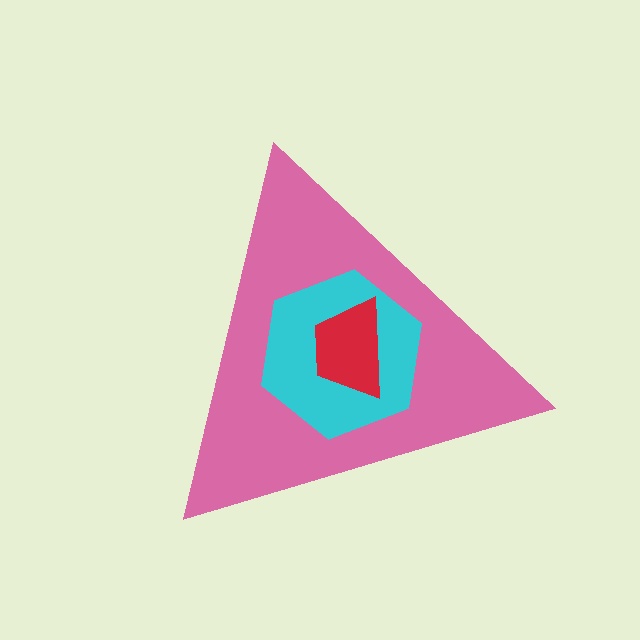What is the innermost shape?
The red trapezoid.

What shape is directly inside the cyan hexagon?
The red trapezoid.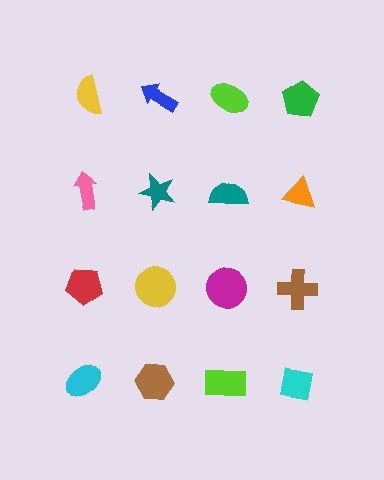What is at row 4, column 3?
A lime rectangle.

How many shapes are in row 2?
4 shapes.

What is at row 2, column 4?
An orange triangle.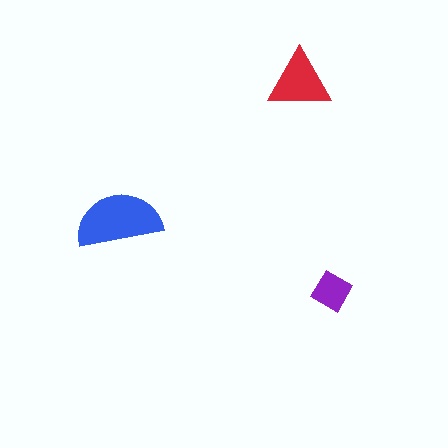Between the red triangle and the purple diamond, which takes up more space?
The red triangle.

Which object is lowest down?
The purple diamond is bottommost.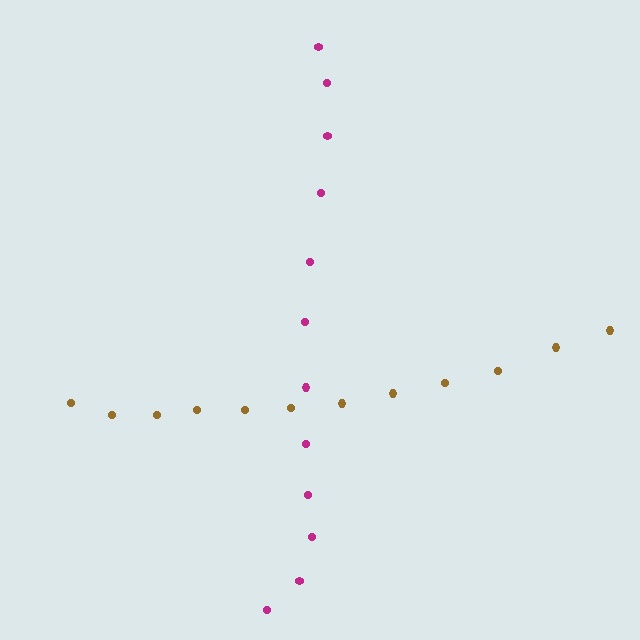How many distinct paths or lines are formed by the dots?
There are 2 distinct paths.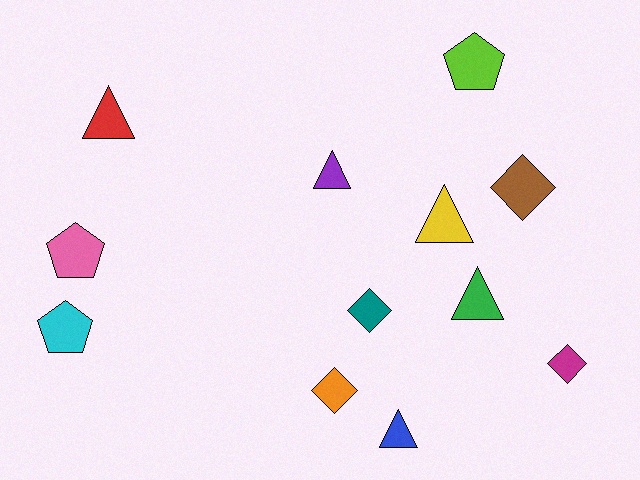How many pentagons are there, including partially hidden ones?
There are 3 pentagons.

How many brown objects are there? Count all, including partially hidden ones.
There is 1 brown object.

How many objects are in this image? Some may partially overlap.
There are 12 objects.